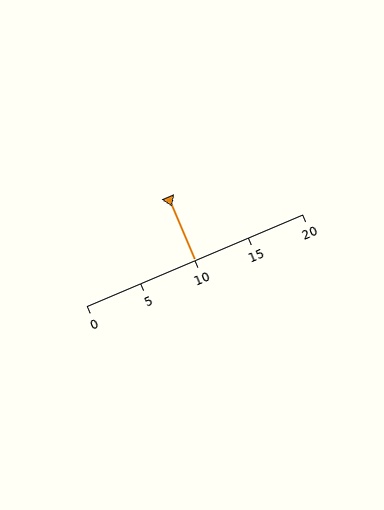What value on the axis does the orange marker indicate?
The marker indicates approximately 10.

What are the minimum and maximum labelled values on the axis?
The axis runs from 0 to 20.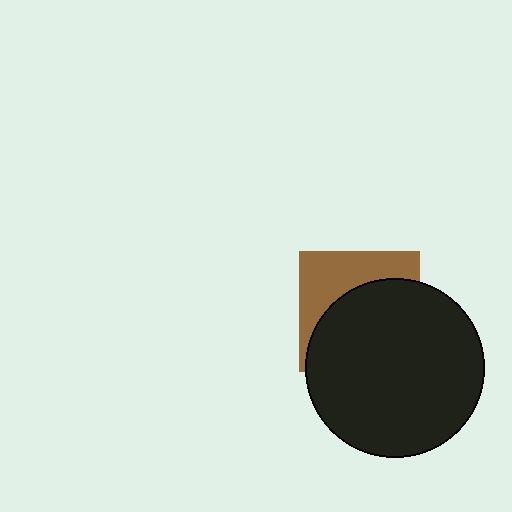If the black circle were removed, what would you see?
You would see the complete brown square.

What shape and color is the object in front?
The object in front is a black circle.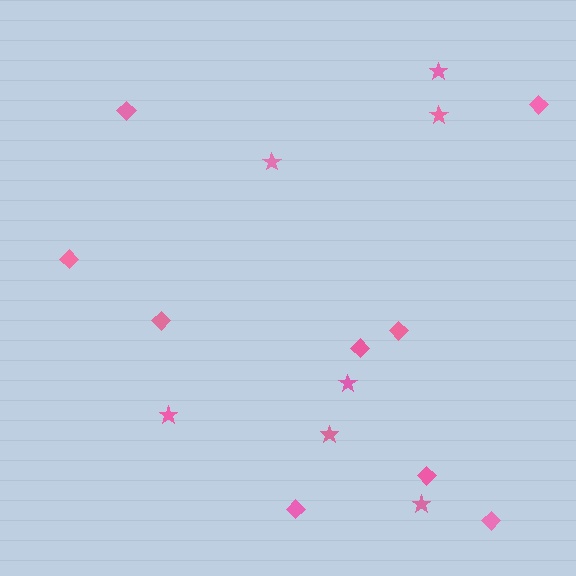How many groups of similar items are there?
There are 2 groups: one group of diamonds (9) and one group of stars (7).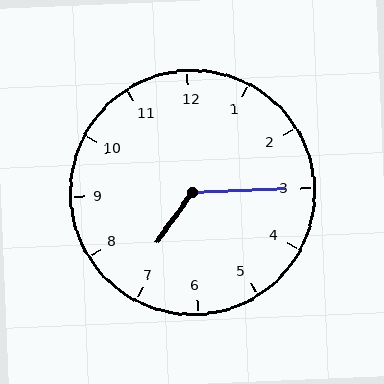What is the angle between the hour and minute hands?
Approximately 128 degrees.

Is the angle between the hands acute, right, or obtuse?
It is obtuse.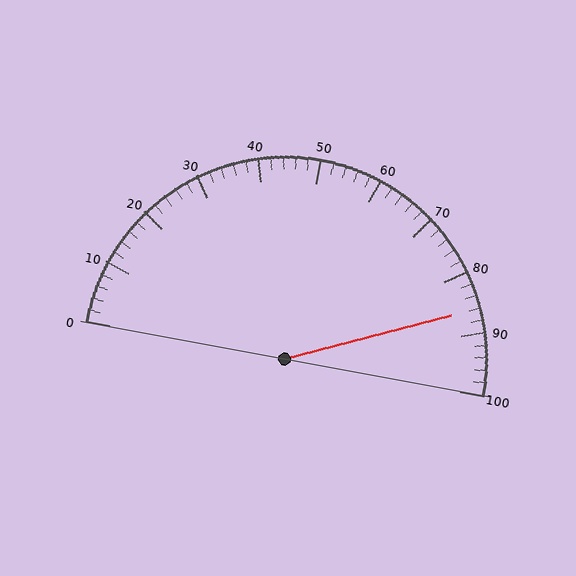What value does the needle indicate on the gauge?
The needle indicates approximately 86.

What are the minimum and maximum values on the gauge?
The gauge ranges from 0 to 100.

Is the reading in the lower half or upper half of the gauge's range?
The reading is in the upper half of the range (0 to 100).